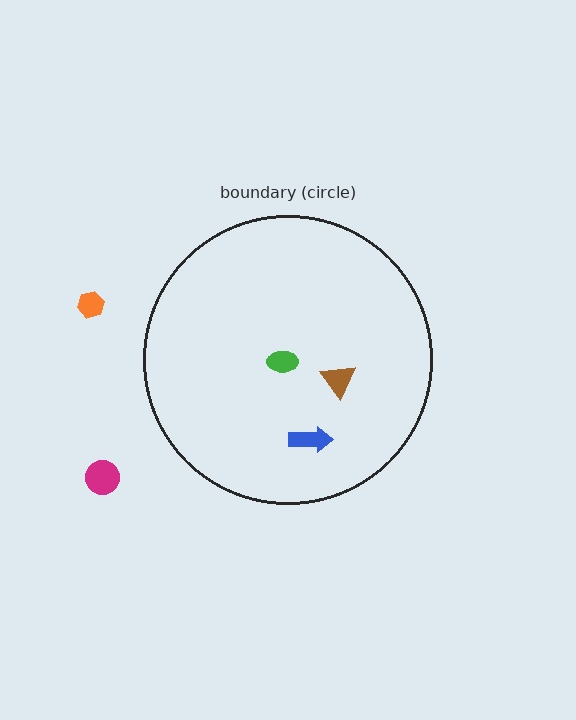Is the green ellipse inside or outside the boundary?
Inside.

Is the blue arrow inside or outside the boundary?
Inside.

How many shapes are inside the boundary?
3 inside, 2 outside.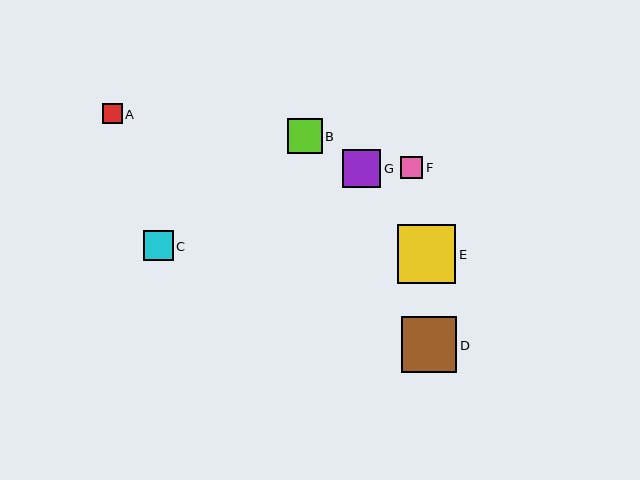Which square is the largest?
Square E is the largest with a size of approximately 58 pixels.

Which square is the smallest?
Square A is the smallest with a size of approximately 20 pixels.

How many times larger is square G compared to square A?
Square G is approximately 1.9 times the size of square A.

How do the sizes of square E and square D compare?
Square E and square D are approximately the same size.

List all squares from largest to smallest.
From largest to smallest: E, D, G, B, C, F, A.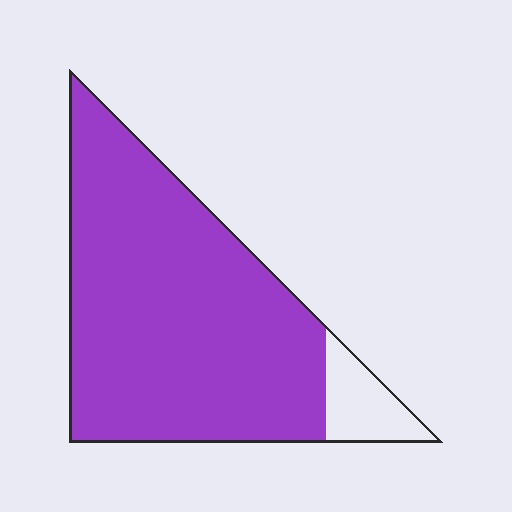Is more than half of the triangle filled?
Yes.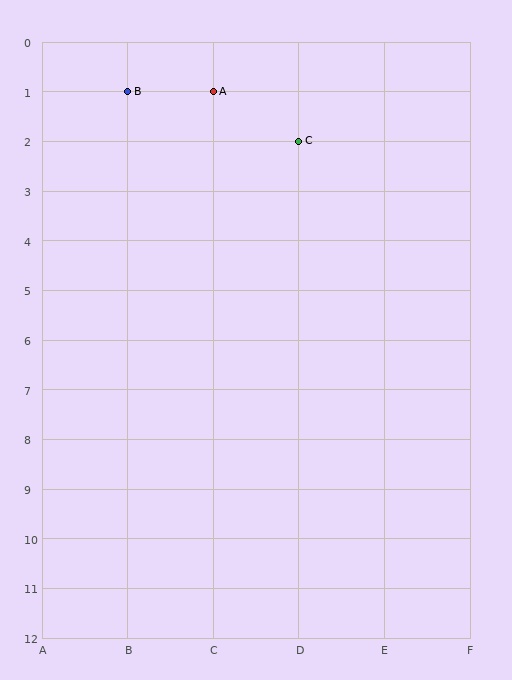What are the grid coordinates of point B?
Point B is at grid coordinates (B, 1).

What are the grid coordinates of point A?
Point A is at grid coordinates (C, 1).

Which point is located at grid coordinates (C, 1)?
Point A is at (C, 1).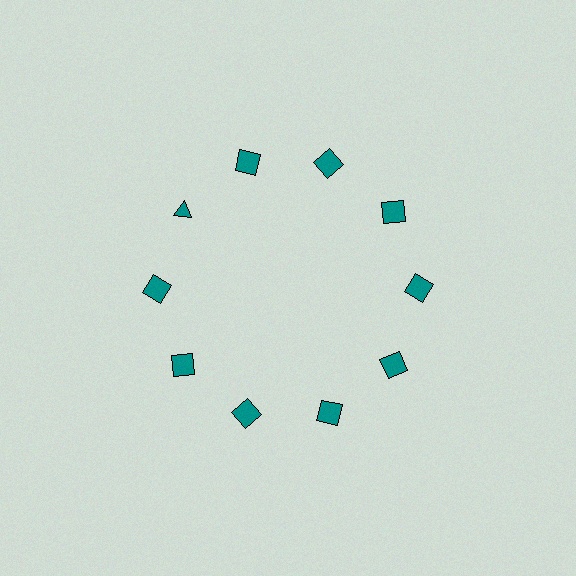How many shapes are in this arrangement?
There are 10 shapes arranged in a ring pattern.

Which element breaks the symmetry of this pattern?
The teal triangle at roughly the 10 o'clock position breaks the symmetry. All other shapes are teal squares.